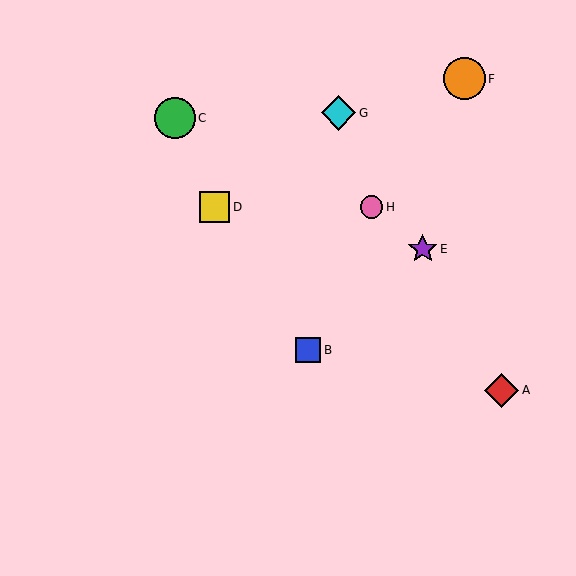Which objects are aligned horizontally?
Objects D, H are aligned horizontally.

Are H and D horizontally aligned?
Yes, both are at y≈207.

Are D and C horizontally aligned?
No, D is at y≈207 and C is at y≈118.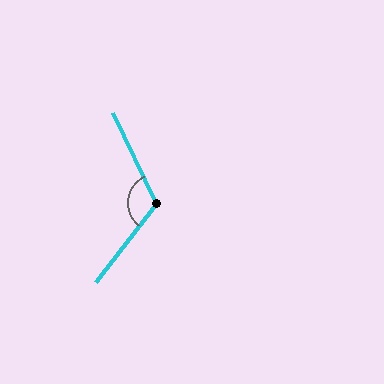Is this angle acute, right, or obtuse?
It is obtuse.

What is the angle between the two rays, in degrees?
Approximately 117 degrees.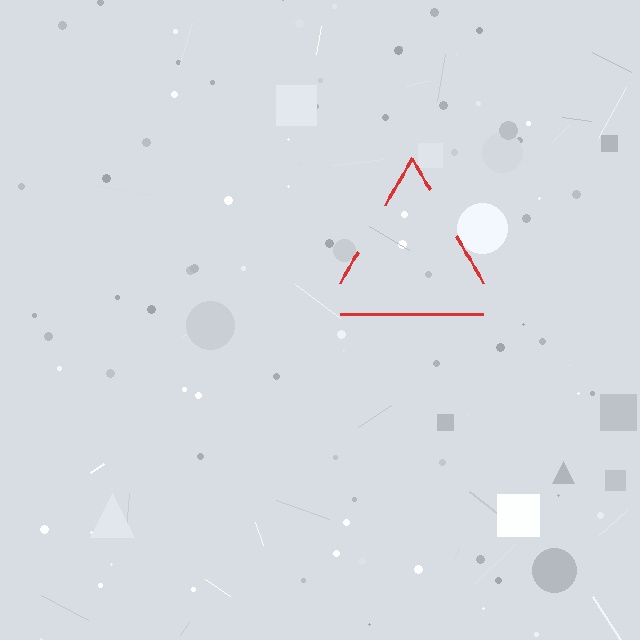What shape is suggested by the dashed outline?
The dashed outline suggests a triangle.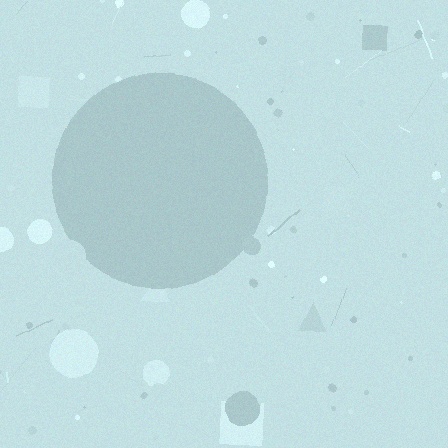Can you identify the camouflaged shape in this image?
The camouflaged shape is a circle.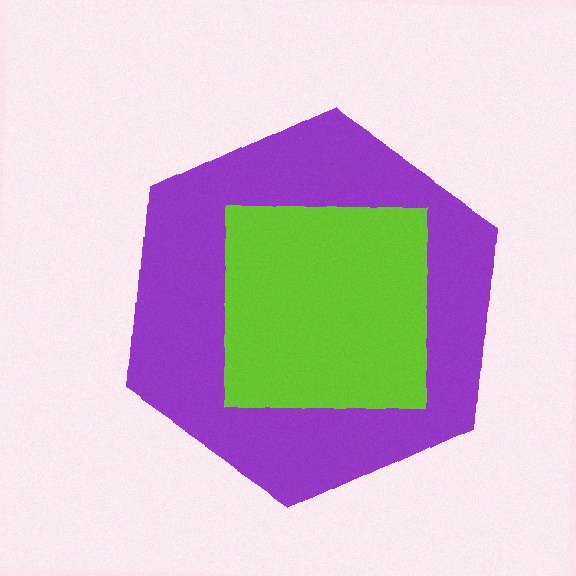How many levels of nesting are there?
2.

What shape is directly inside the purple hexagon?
The lime square.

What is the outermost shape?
The purple hexagon.